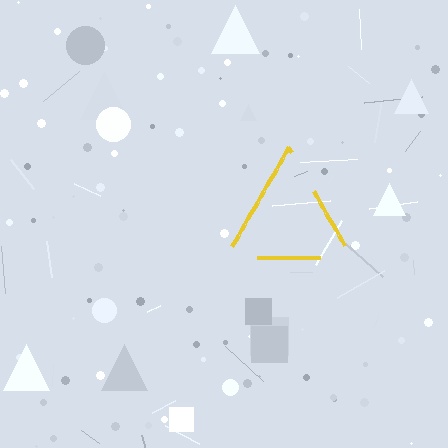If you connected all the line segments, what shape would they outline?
They would outline a triangle.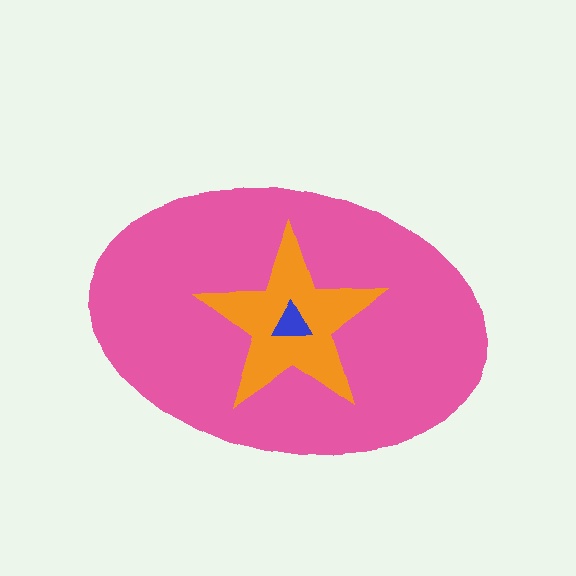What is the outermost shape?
The pink ellipse.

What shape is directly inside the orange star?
The blue triangle.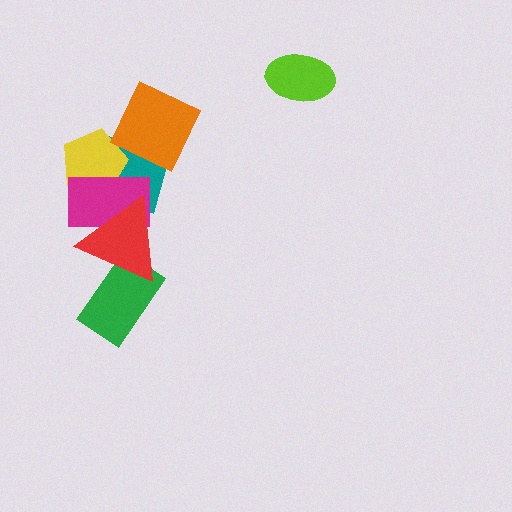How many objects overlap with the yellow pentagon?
3 objects overlap with the yellow pentagon.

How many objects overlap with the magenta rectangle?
3 objects overlap with the magenta rectangle.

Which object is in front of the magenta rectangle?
The red triangle is in front of the magenta rectangle.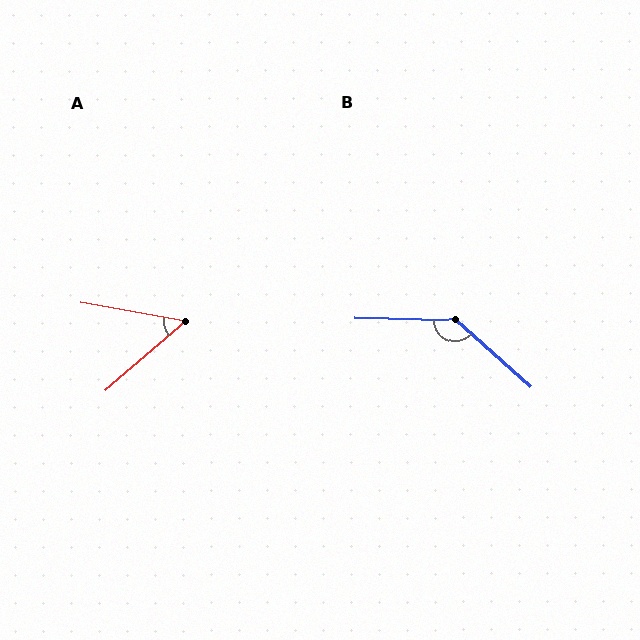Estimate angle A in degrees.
Approximately 51 degrees.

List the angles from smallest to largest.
A (51°), B (140°).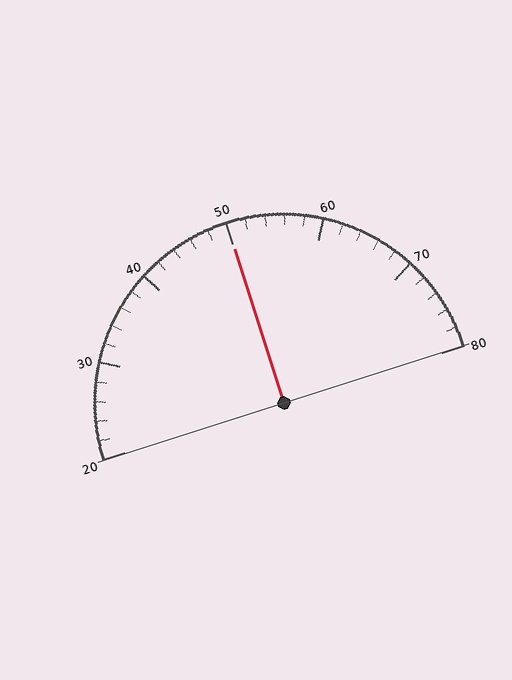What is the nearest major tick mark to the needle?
The nearest major tick mark is 50.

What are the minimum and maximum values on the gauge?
The gauge ranges from 20 to 80.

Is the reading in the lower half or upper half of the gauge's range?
The reading is in the upper half of the range (20 to 80).